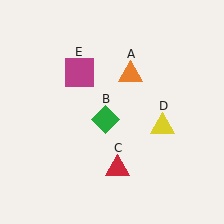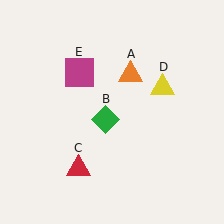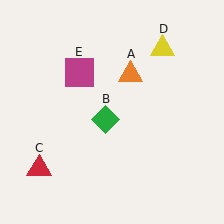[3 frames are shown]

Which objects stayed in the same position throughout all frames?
Orange triangle (object A) and green diamond (object B) and magenta square (object E) remained stationary.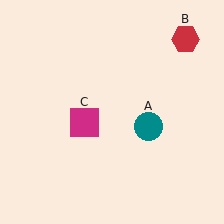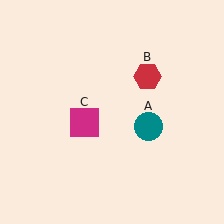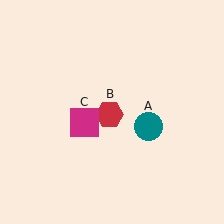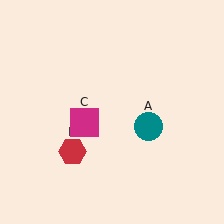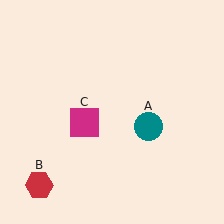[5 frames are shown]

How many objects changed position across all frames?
1 object changed position: red hexagon (object B).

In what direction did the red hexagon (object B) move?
The red hexagon (object B) moved down and to the left.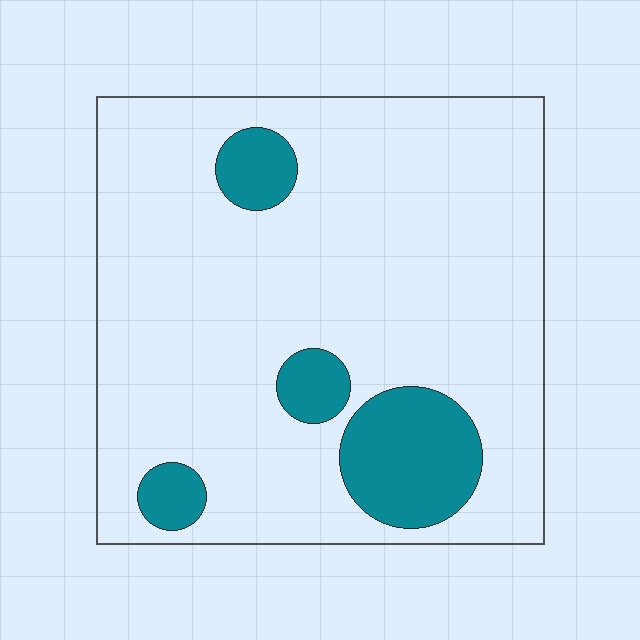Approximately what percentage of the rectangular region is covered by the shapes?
Approximately 15%.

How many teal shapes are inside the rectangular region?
4.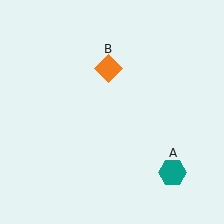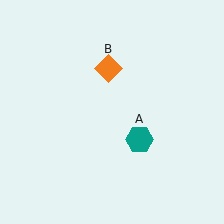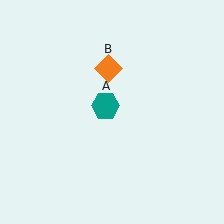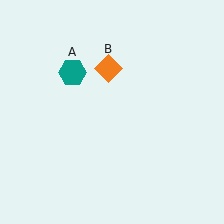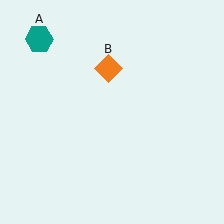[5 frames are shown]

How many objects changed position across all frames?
1 object changed position: teal hexagon (object A).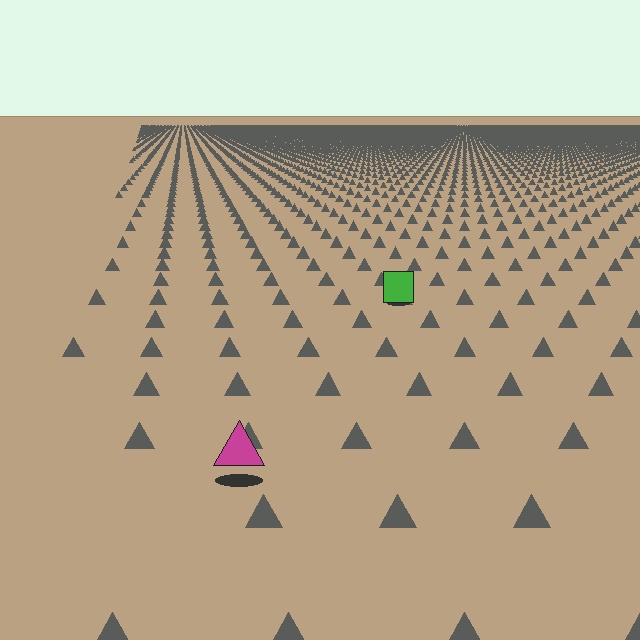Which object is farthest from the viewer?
The green square is farthest from the viewer. It appears smaller and the ground texture around it is denser.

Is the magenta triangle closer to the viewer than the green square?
Yes. The magenta triangle is closer — you can tell from the texture gradient: the ground texture is coarser near it.